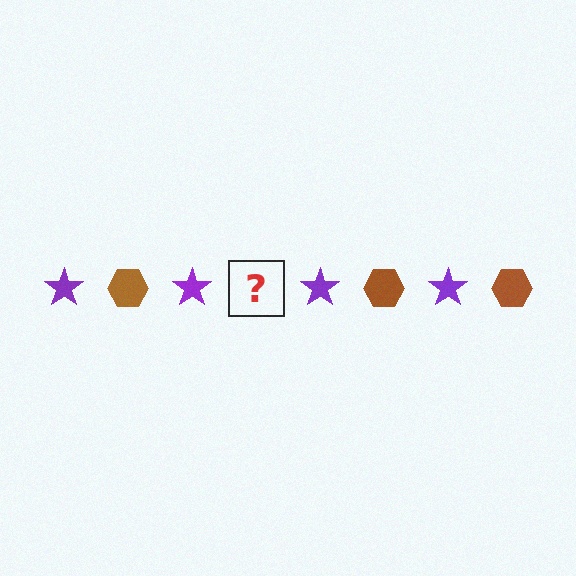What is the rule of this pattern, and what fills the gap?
The rule is that the pattern alternates between purple star and brown hexagon. The gap should be filled with a brown hexagon.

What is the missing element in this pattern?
The missing element is a brown hexagon.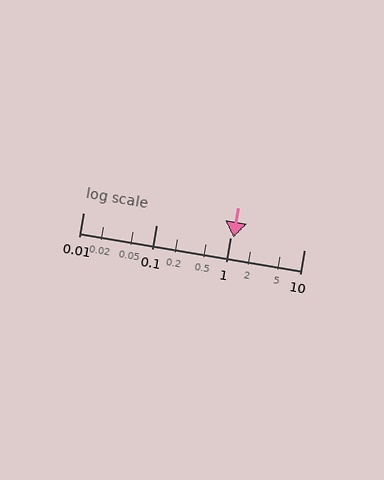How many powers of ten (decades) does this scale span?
The scale spans 3 decades, from 0.01 to 10.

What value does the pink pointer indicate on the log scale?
The pointer indicates approximately 1.1.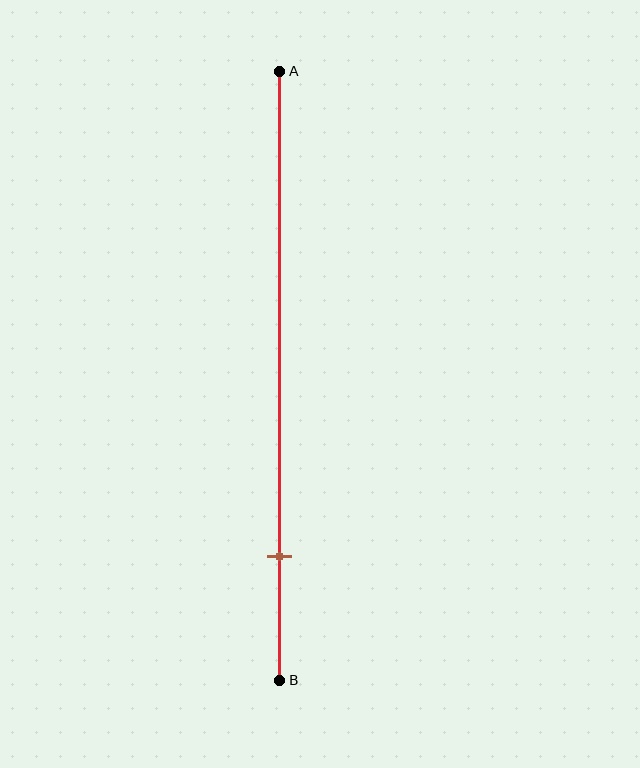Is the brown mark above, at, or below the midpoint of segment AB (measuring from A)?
The brown mark is below the midpoint of segment AB.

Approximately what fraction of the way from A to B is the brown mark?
The brown mark is approximately 80% of the way from A to B.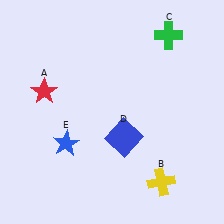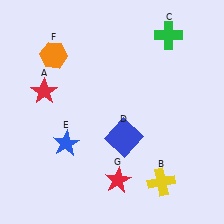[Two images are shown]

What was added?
An orange hexagon (F), a red star (G) were added in Image 2.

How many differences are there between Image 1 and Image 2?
There are 2 differences between the two images.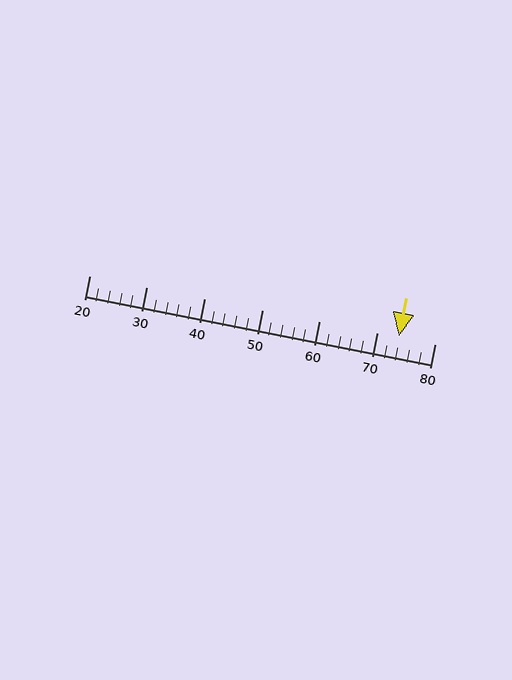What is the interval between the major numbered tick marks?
The major tick marks are spaced 10 units apart.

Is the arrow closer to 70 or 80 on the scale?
The arrow is closer to 70.